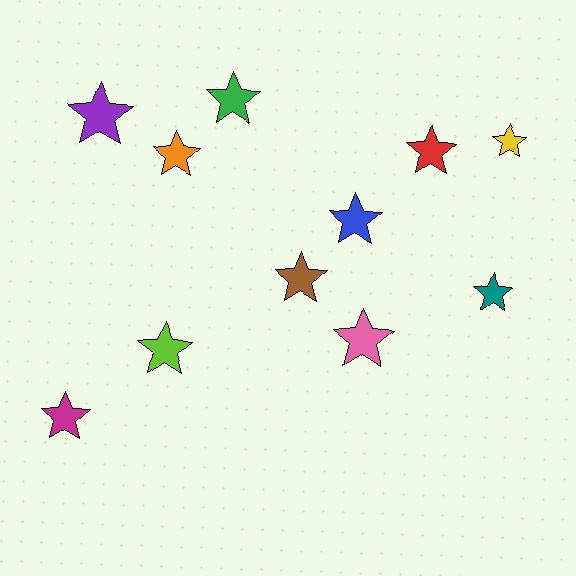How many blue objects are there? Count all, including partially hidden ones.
There is 1 blue object.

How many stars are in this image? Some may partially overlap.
There are 11 stars.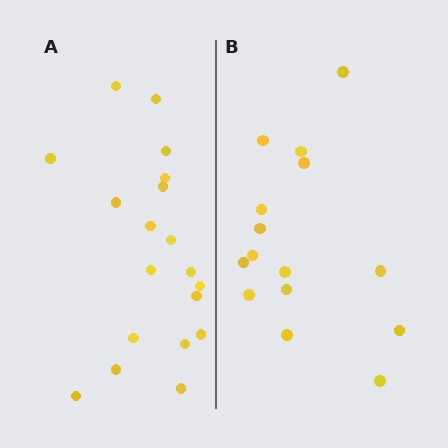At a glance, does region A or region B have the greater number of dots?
Region A (the left region) has more dots.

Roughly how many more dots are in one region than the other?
Region A has about 4 more dots than region B.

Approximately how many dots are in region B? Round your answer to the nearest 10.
About 20 dots. (The exact count is 15, which rounds to 20.)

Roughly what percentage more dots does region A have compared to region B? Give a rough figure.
About 25% more.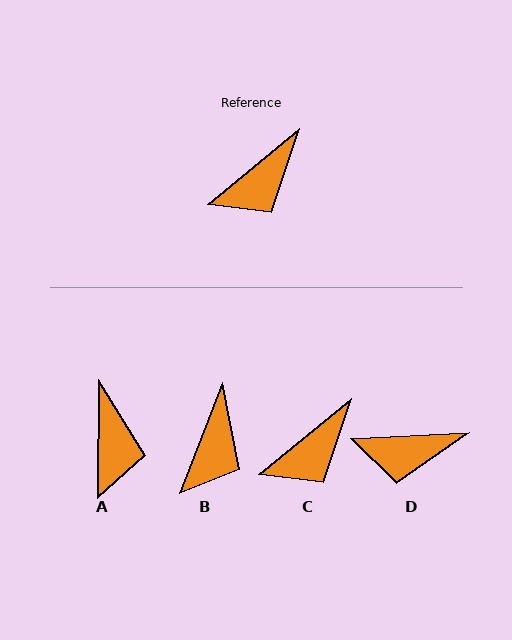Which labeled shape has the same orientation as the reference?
C.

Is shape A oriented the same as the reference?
No, it is off by about 50 degrees.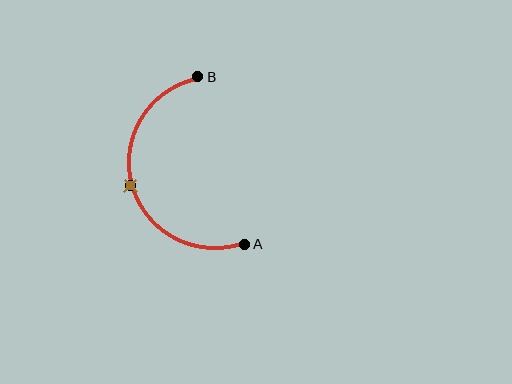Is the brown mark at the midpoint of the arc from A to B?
Yes. The brown mark lies on the arc at equal arc-length from both A and B — it is the arc midpoint.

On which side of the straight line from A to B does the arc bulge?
The arc bulges to the left of the straight line connecting A and B.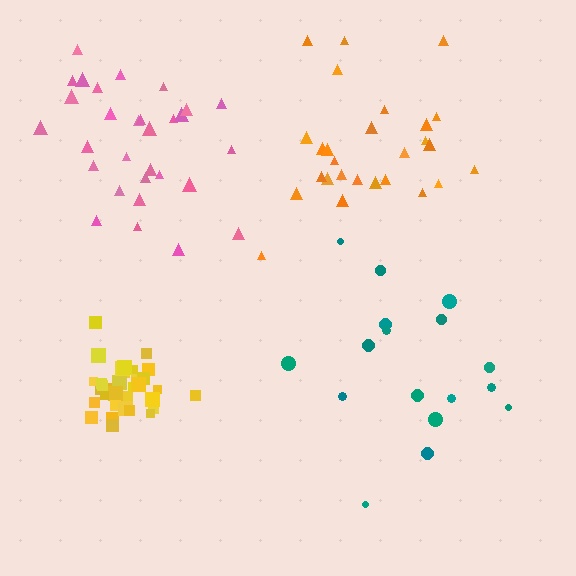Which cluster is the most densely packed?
Yellow.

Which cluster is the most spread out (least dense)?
Teal.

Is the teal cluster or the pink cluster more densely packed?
Pink.